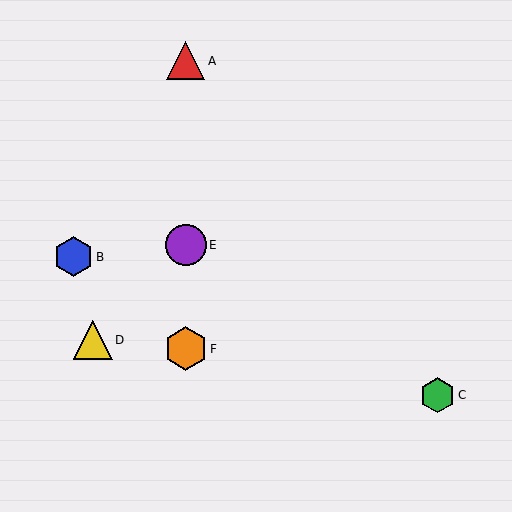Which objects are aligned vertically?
Objects A, E, F are aligned vertically.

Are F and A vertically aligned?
Yes, both are at x≈186.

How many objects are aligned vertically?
3 objects (A, E, F) are aligned vertically.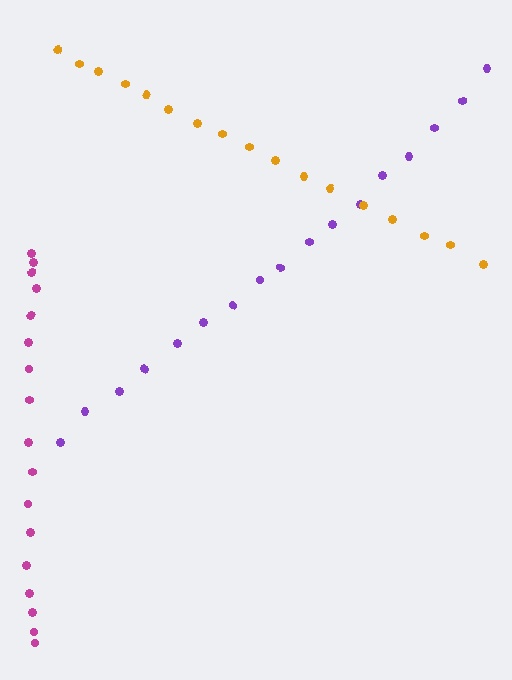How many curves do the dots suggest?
There are 3 distinct paths.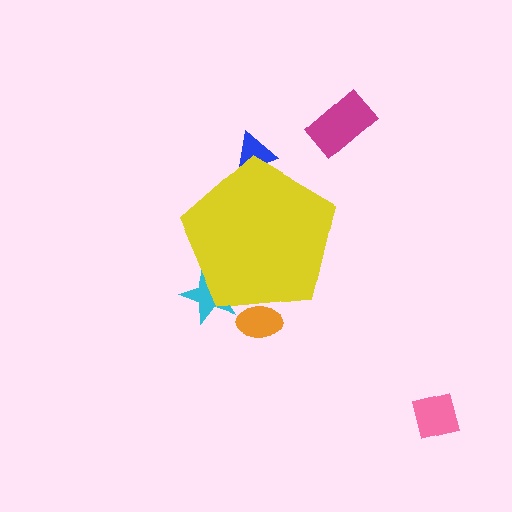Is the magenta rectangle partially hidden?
No, the magenta rectangle is fully visible.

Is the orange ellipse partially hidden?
Yes, the orange ellipse is partially hidden behind the yellow pentagon.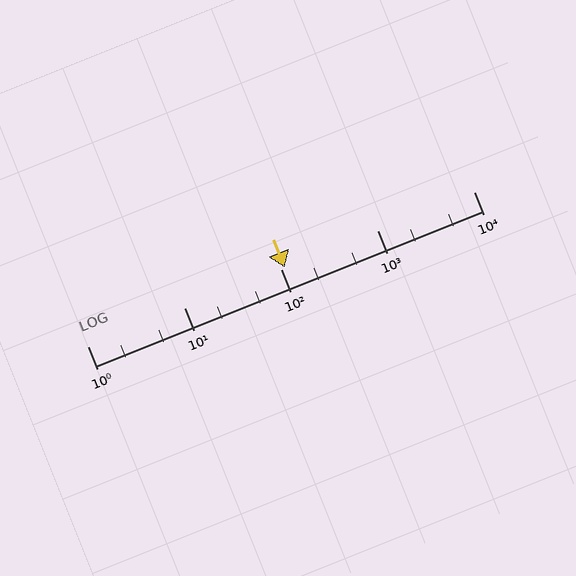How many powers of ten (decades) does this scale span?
The scale spans 4 decades, from 1 to 10000.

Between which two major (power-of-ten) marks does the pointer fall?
The pointer is between 100 and 1000.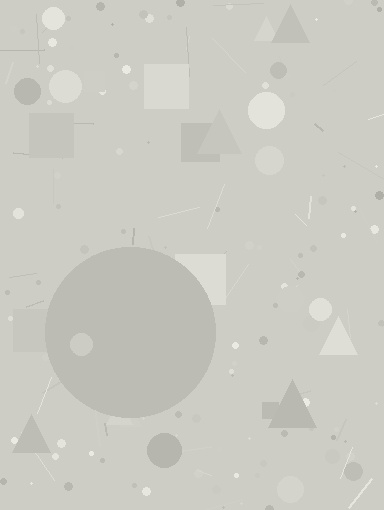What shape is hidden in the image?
A circle is hidden in the image.